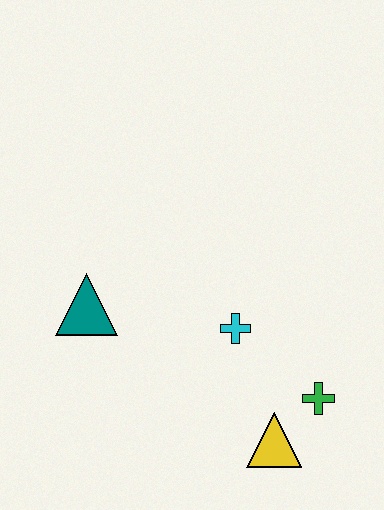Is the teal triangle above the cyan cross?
Yes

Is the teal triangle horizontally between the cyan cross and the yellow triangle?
No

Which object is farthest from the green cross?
The teal triangle is farthest from the green cross.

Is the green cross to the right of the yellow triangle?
Yes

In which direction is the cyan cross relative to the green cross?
The cyan cross is to the left of the green cross.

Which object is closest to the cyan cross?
The green cross is closest to the cyan cross.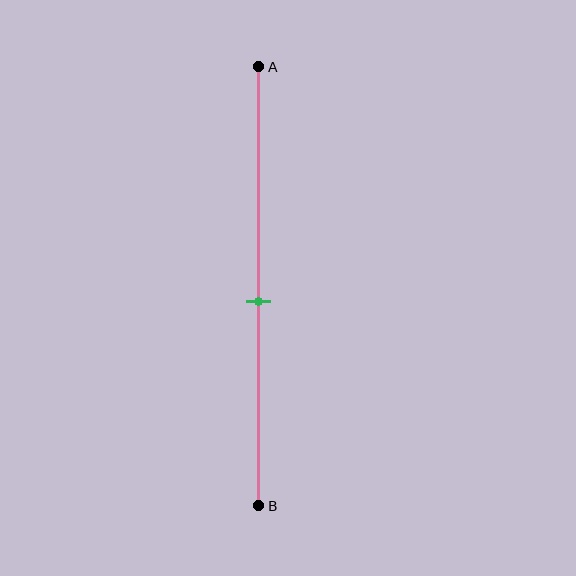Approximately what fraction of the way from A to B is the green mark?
The green mark is approximately 55% of the way from A to B.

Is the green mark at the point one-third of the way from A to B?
No, the mark is at about 55% from A, not at the 33% one-third point.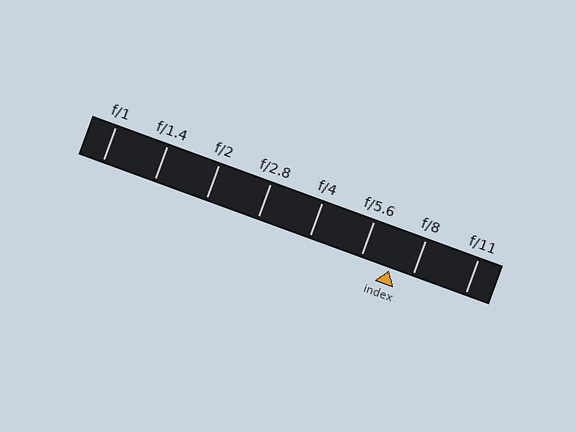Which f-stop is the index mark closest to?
The index mark is closest to f/8.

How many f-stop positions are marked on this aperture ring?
There are 8 f-stop positions marked.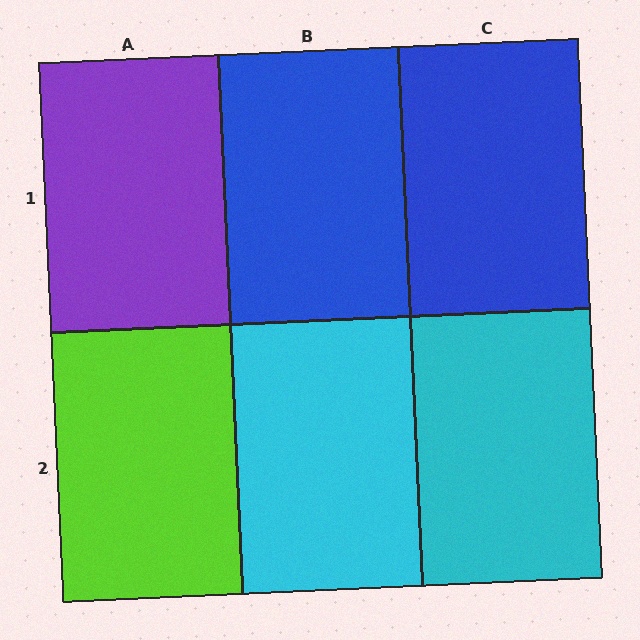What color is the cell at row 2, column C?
Cyan.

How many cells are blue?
2 cells are blue.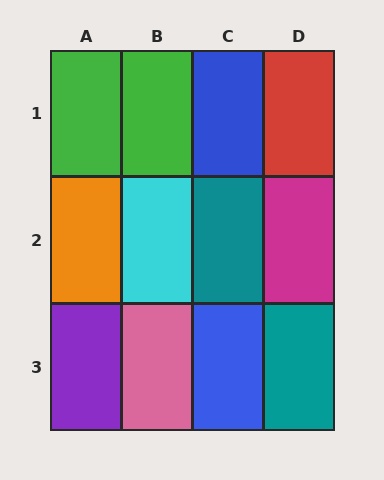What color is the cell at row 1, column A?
Green.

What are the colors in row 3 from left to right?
Purple, pink, blue, teal.